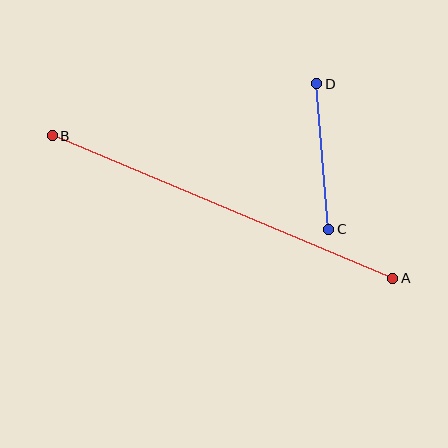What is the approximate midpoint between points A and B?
The midpoint is at approximately (223, 207) pixels.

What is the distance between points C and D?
The distance is approximately 146 pixels.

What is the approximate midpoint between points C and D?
The midpoint is at approximately (323, 156) pixels.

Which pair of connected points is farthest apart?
Points A and B are farthest apart.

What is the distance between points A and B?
The distance is approximately 369 pixels.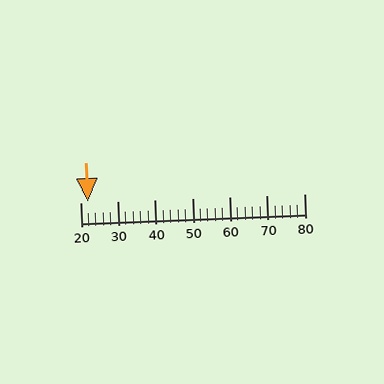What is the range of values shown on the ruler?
The ruler shows values from 20 to 80.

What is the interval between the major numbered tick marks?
The major tick marks are spaced 10 units apart.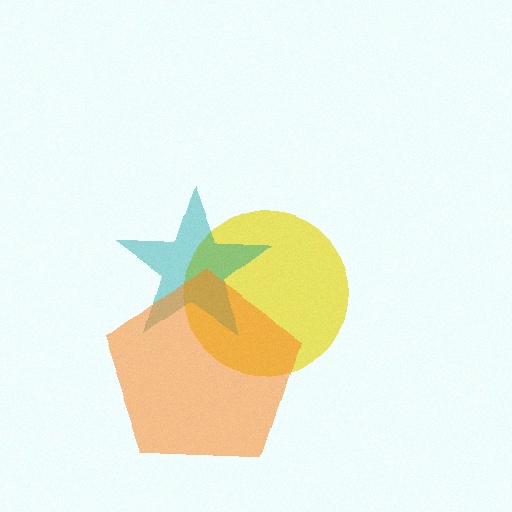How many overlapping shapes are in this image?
There are 3 overlapping shapes in the image.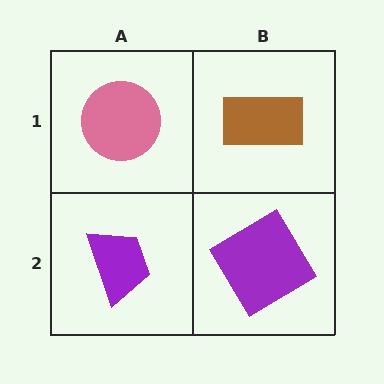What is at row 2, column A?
A purple trapezoid.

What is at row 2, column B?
A purple diamond.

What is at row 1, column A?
A pink circle.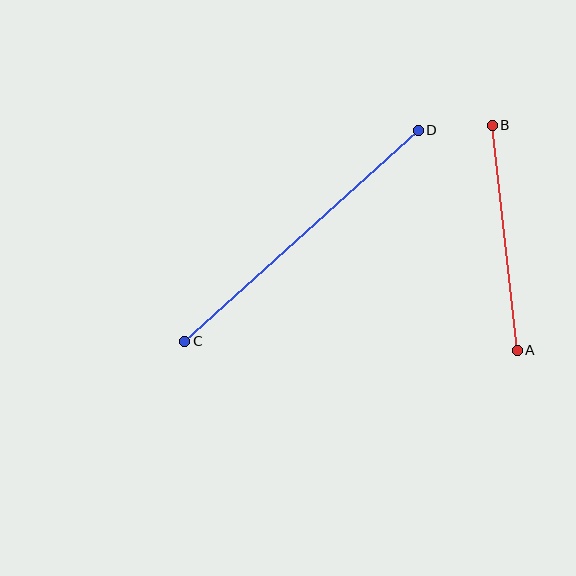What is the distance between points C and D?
The distance is approximately 315 pixels.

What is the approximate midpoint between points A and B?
The midpoint is at approximately (505, 238) pixels.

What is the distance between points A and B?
The distance is approximately 227 pixels.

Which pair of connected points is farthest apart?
Points C and D are farthest apart.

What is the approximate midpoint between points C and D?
The midpoint is at approximately (302, 236) pixels.